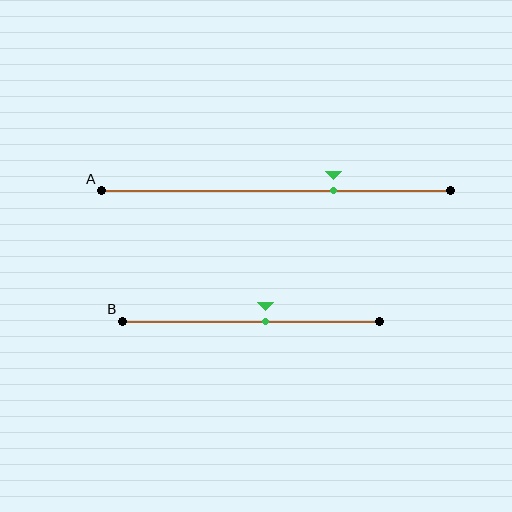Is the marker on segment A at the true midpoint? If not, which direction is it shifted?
No, the marker on segment A is shifted to the right by about 17% of the segment length.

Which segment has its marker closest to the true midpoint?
Segment B has its marker closest to the true midpoint.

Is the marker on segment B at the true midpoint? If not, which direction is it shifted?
No, the marker on segment B is shifted to the right by about 6% of the segment length.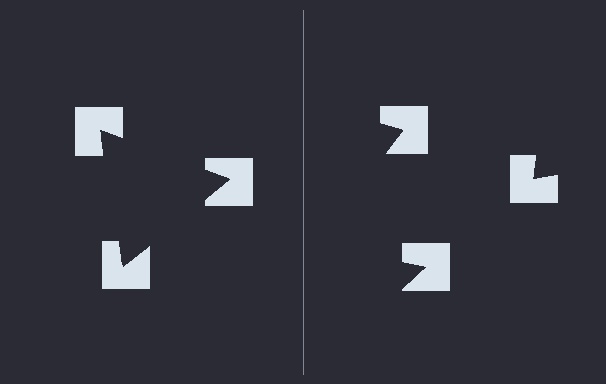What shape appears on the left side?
An illusory triangle.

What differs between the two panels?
The notched squares are positioned identically on both sides; only the wedge orientations differ. On the left they align to a triangle; on the right they are misaligned.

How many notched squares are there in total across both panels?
6 — 3 on each side.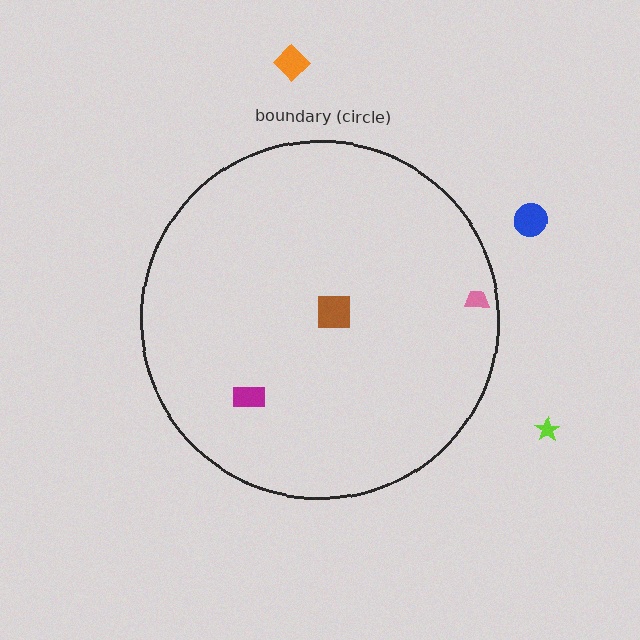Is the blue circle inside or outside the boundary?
Outside.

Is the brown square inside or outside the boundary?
Inside.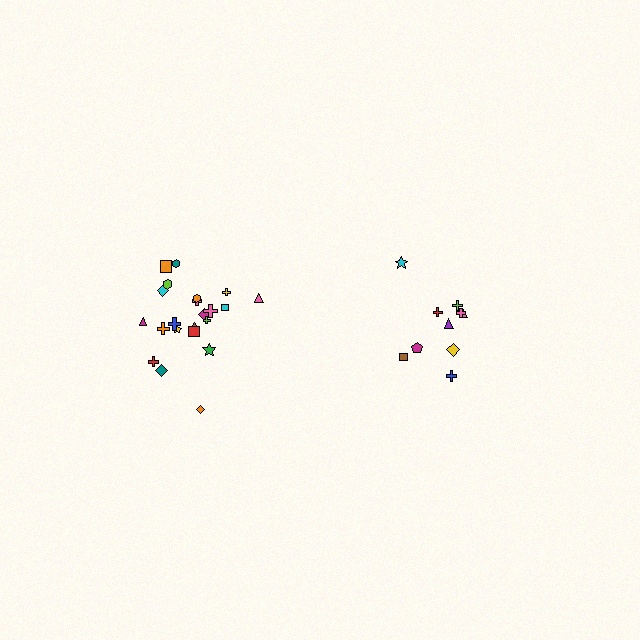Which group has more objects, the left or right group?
The left group.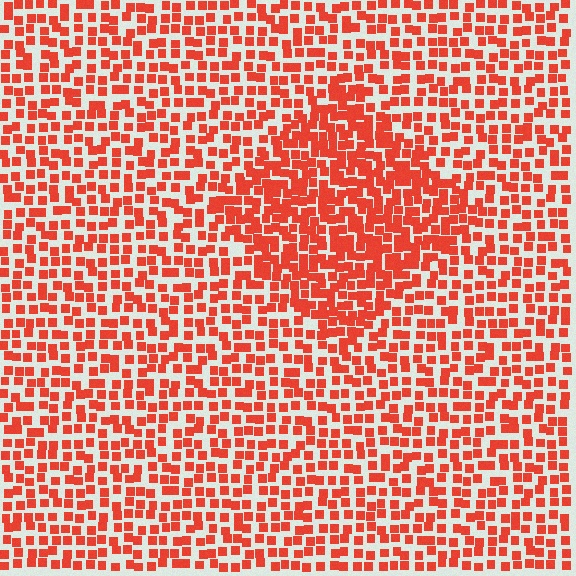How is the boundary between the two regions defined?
The boundary is defined by a change in element density (approximately 1.7x ratio). All elements are the same color, size, and shape.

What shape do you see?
I see a diamond.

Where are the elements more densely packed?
The elements are more densely packed inside the diamond boundary.